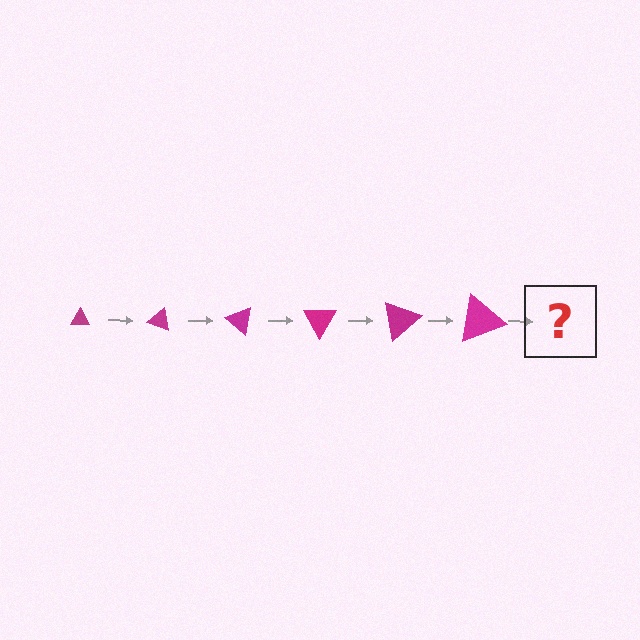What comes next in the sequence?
The next element should be a triangle, larger than the previous one and rotated 120 degrees from the start.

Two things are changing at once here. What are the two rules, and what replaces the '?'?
The two rules are that the triangle grows larger each step and it rotates 20 degrees each step. The '?' should be a triangle, larger than the previous one and rotated 120 degrees from the start.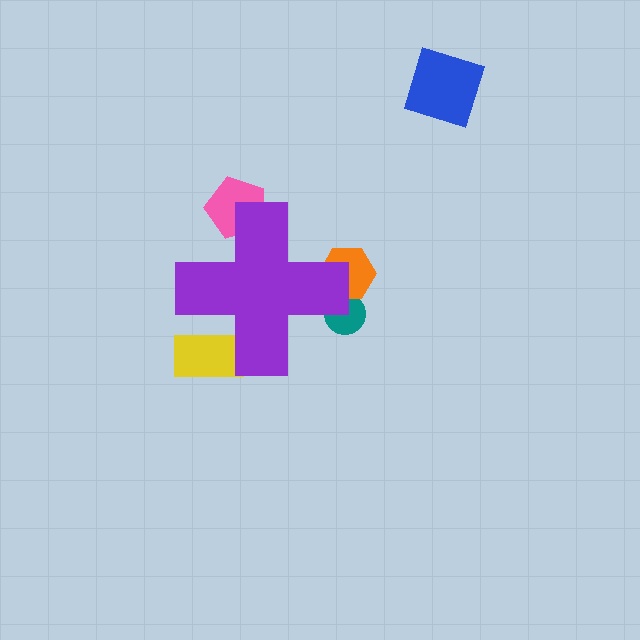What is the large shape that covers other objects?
A purple cross.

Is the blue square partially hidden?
No, the blue square is fully visible.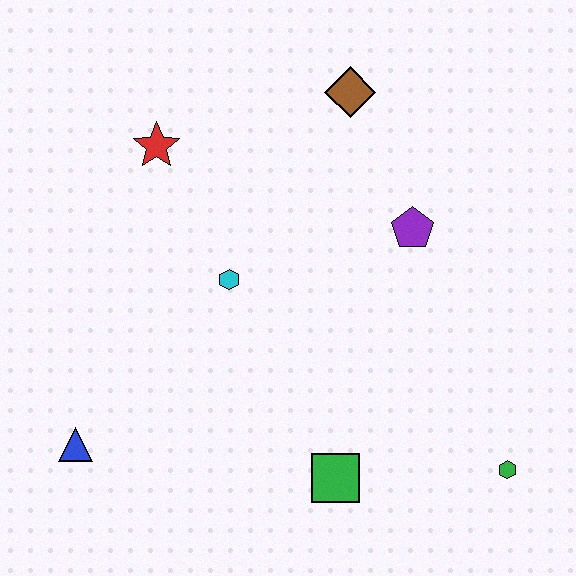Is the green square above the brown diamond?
No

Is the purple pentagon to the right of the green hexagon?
No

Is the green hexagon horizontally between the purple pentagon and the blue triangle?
No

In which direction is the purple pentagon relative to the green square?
The purple pentagon is above the green square.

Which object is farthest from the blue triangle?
The brown diamond is farthest from the blue triangle.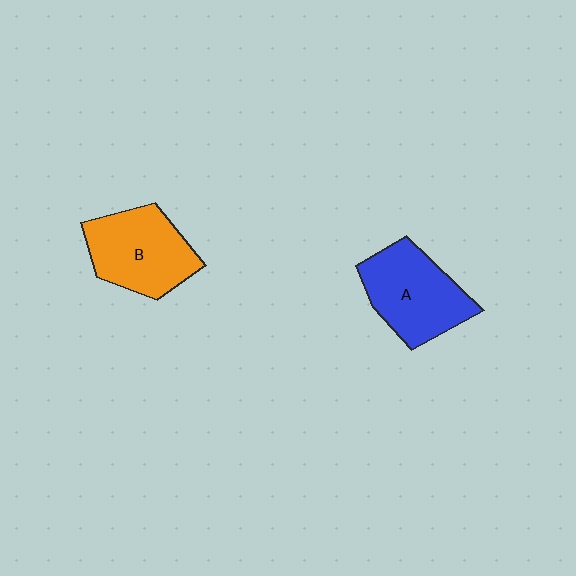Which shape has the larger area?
Shape A (blue).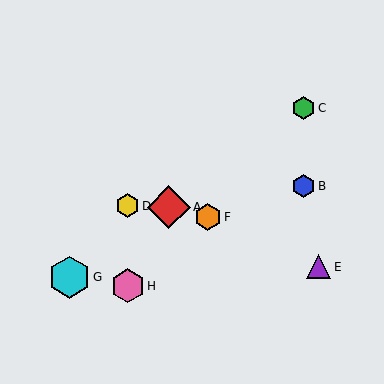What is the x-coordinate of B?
Object B is at x≈303.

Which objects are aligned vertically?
Objects D, H are aligned vertically.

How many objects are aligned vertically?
2 objects (D, H) are aligned vertically.